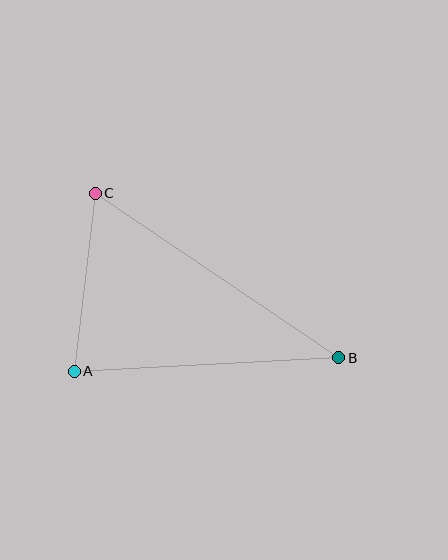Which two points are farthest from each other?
Points B and C are farthest from each other.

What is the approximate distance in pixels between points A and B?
The distance between A and B is approximately 265 pixels.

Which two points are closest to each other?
Points A and C are closest to each other.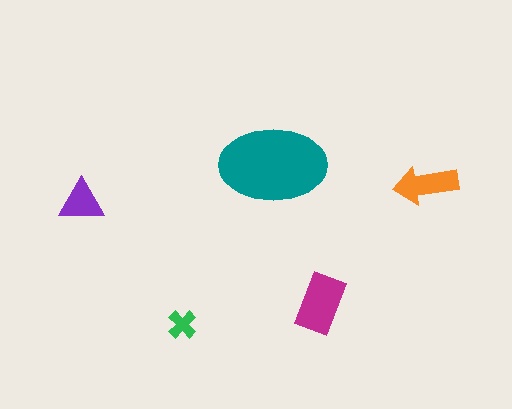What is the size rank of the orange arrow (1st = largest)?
3rd.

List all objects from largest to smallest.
The teal ellipse, the magenta rectangle, the orange arrow, the purple triangle, the green cross.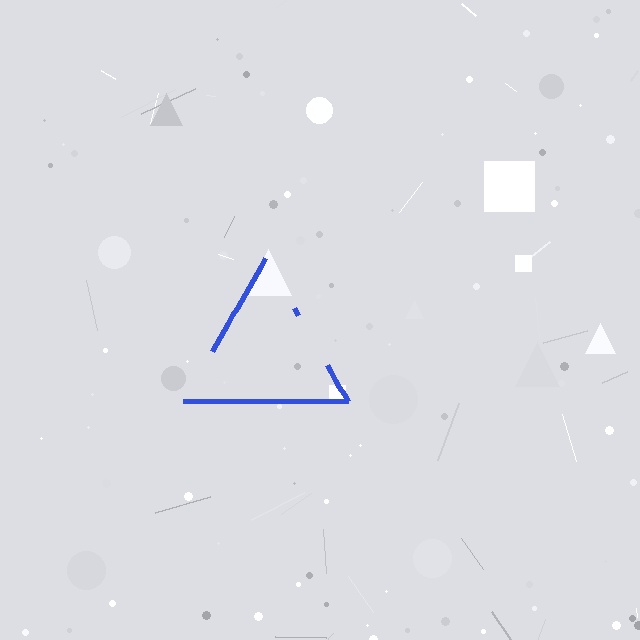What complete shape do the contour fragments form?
The contour fragments form a triangle.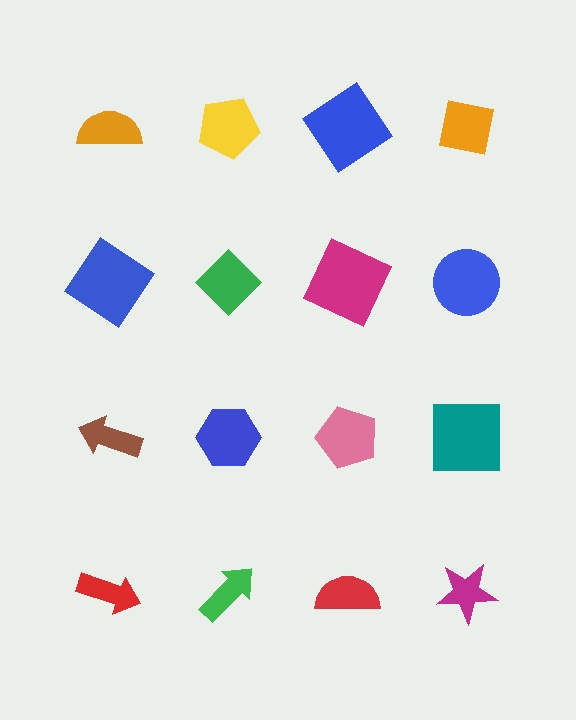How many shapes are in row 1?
4 shapes.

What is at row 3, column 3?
A pink pentagon.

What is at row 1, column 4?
An orange square.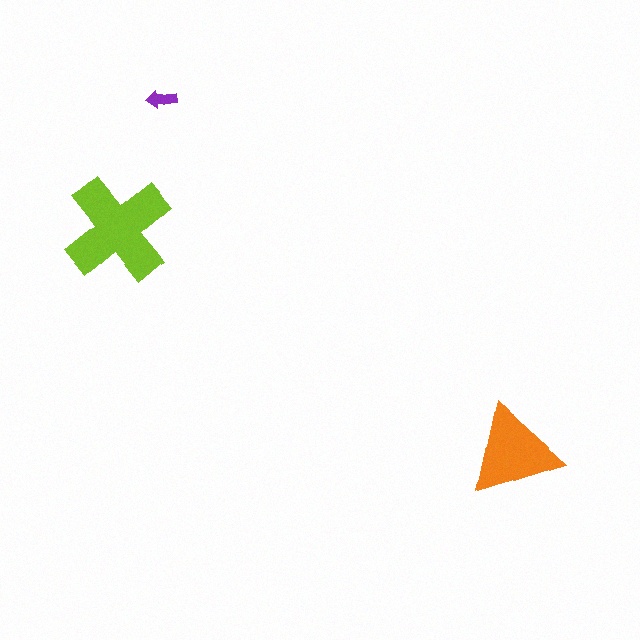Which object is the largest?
The lime cross.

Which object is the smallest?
The purple arrow.